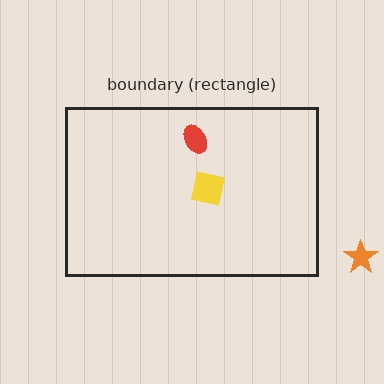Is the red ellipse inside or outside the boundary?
Inside.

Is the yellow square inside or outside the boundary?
Inside.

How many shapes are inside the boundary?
2 inside, 1 outside.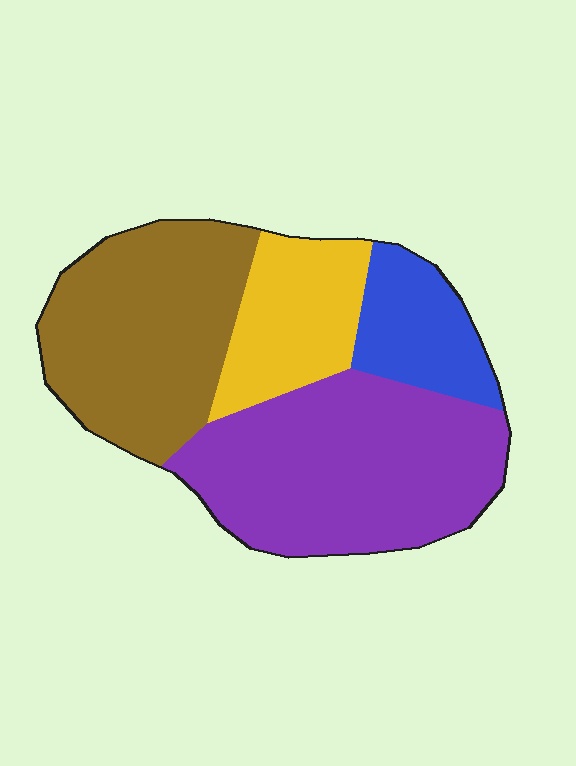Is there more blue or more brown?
Brown.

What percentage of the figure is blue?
Blue takes up about one eighth (1/8) of the figure.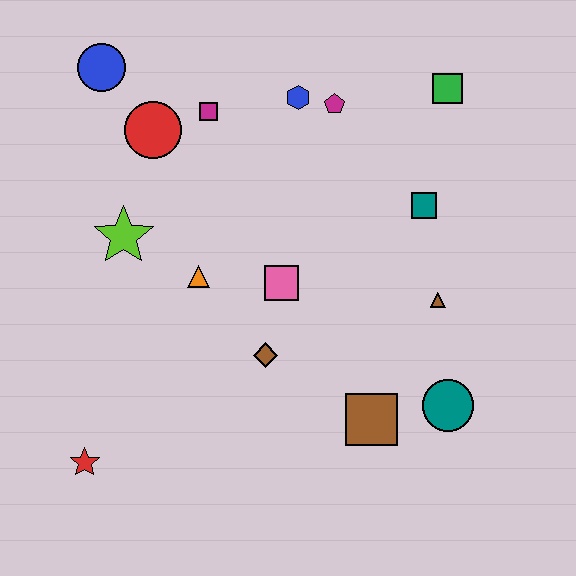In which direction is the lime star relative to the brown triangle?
The lime star is to the left of the brown triangle.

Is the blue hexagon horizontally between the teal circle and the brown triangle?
No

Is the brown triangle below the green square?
Yes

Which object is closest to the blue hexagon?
The magenta pentagon is closest to the blue hexagon.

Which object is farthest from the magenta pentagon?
The red star is farthest from the magenta pentagon.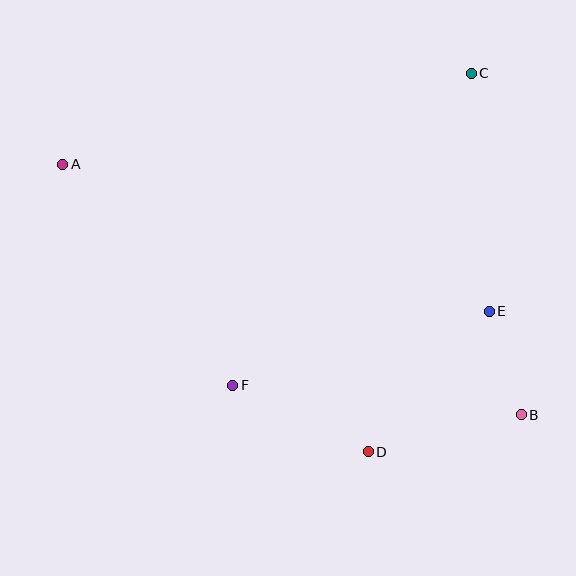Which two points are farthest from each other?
Points A and B are farthest from each other.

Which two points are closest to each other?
Points B and E are closest to each other.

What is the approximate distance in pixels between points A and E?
The distance between A and E is approximately 451 pixels.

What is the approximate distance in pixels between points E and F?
The distance between E and F is approximately 267 pixels.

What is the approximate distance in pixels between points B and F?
The distance between B and F is approximately 290 pixels.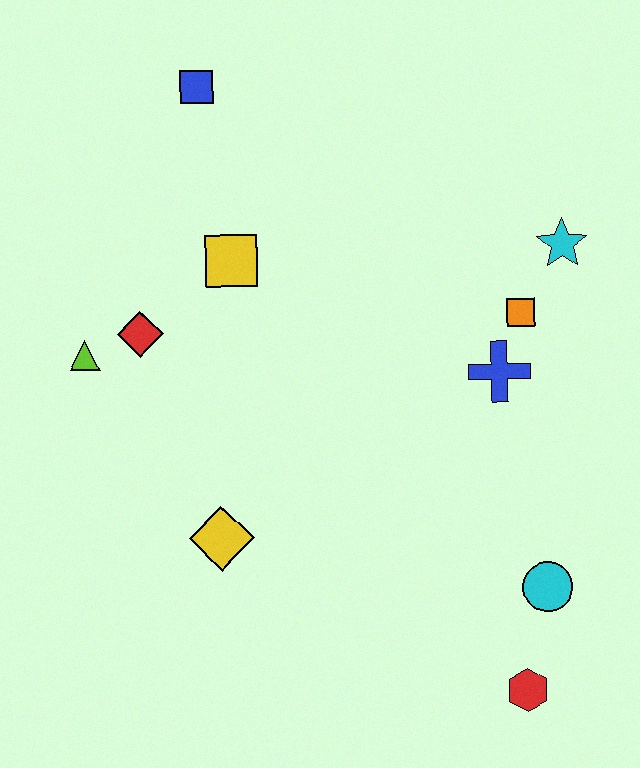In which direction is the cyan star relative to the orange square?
The cyan star is above the orange square.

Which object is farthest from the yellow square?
The red hexagon is farthest from the yellow square.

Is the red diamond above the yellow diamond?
Yes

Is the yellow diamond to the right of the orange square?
No